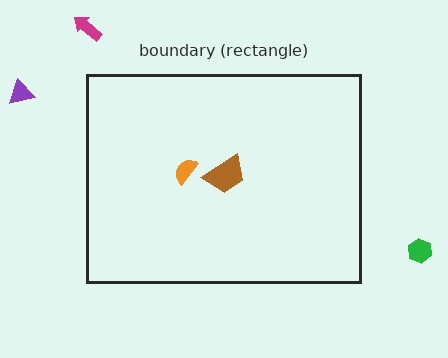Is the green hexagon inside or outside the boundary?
Outside.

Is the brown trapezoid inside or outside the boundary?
Inside.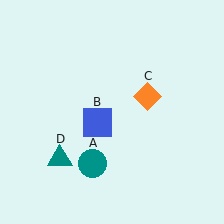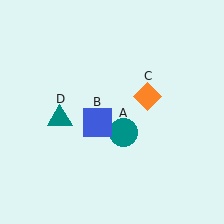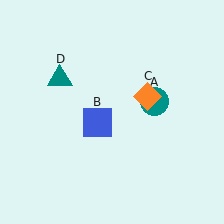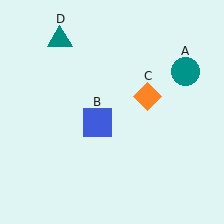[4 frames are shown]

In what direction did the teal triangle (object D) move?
The teal triangle (object D) moved up.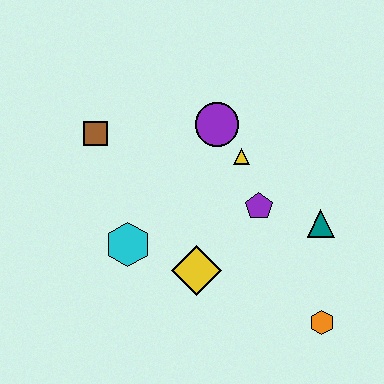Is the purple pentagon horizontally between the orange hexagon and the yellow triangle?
Yes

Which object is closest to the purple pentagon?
The yellow triangle is closest to the purple pentagon.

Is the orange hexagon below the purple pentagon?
Yes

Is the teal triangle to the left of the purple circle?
No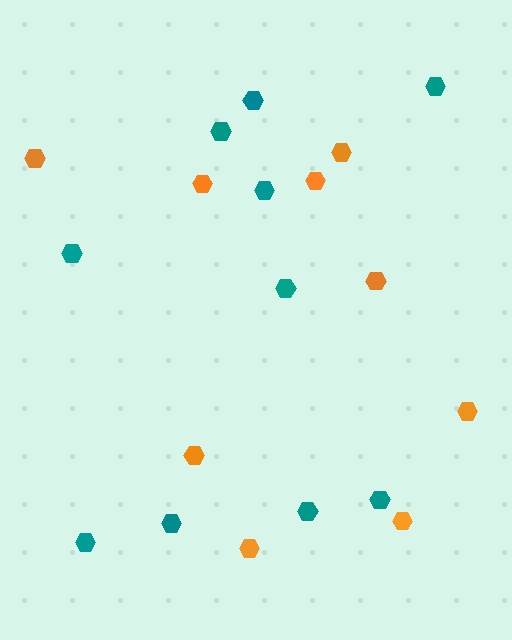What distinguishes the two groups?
There are 2 groups: one group of teal hexagons (10) and one group of orange hexagons (9).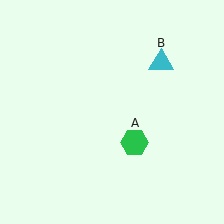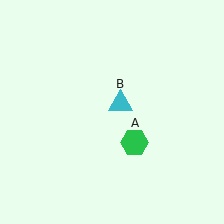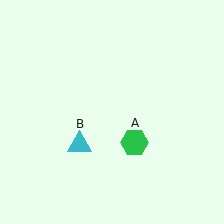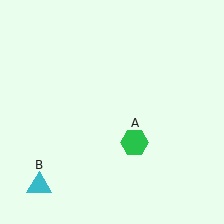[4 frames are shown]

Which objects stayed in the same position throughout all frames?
Green hexagon (object A) remained stationary.